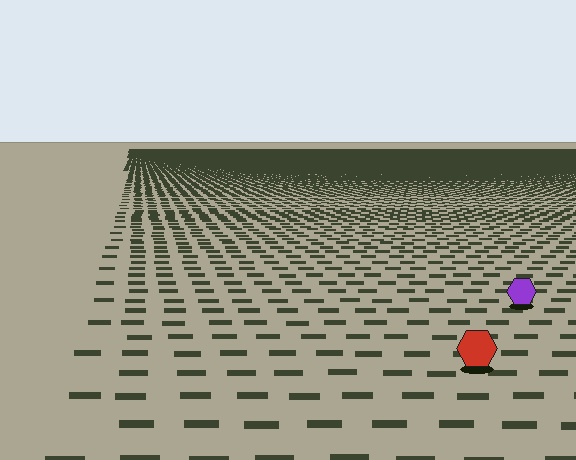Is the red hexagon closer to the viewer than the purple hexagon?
Yes. The red hexagon is closer — you can tell from the texture gradient: the ground texture is coarser near it.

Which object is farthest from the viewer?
The purple hexagon is farthest from the viewer. It appears smaller and the ground texture around it is denser.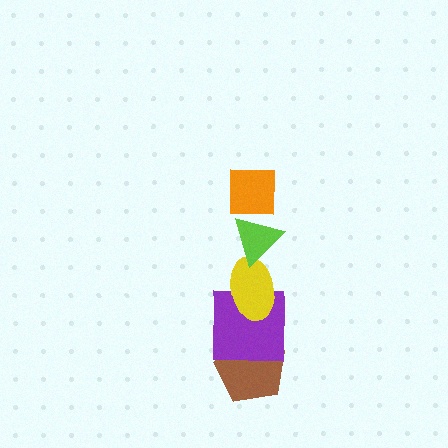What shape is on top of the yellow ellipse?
The lime triangle is on top of the yellow ellipse.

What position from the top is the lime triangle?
The lime triangle is 2nd from the top.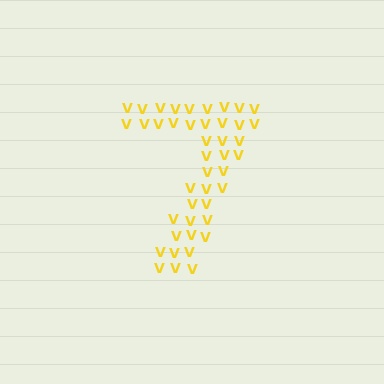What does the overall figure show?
The overall figure shows the digit 7.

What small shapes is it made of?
It is made of small letter V's.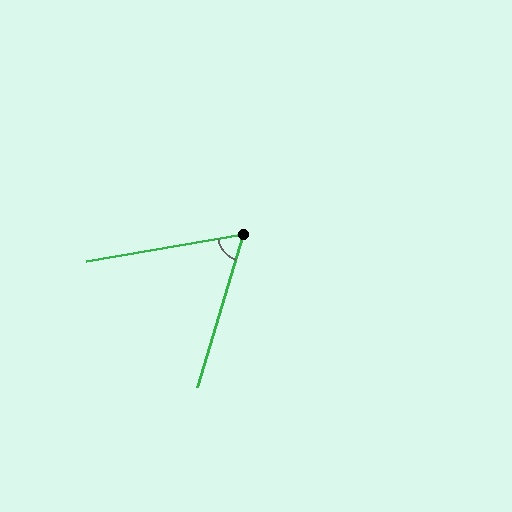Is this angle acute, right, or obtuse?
It is acute.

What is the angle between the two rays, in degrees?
Approximately 64 degrees.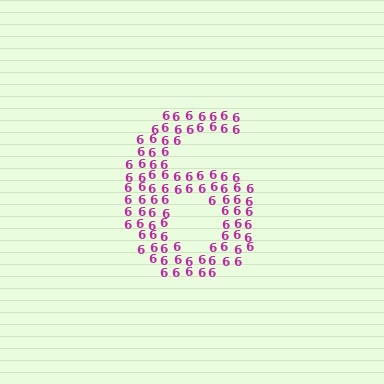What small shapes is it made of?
It is made of small digit 6's.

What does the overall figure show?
The overall figure shows the digit 6.